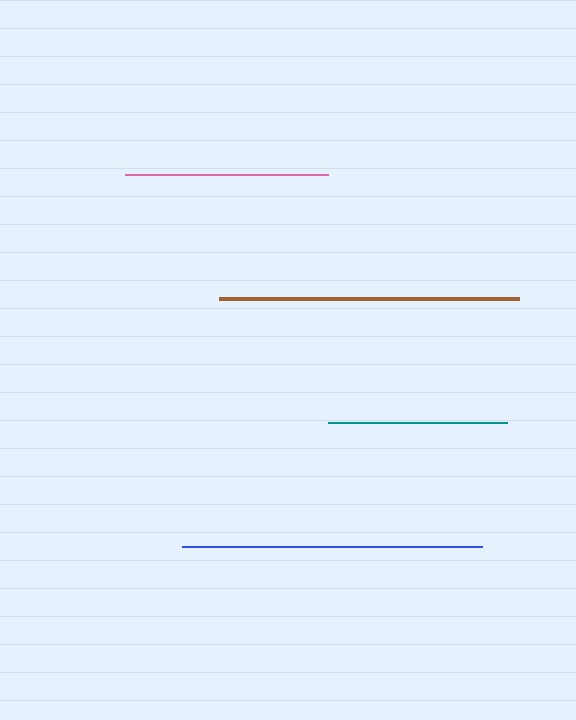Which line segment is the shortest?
The teal line is the shortest at approximately 179 pixels.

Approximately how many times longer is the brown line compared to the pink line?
The brown line is approximately 1.5 times the length of the pink line.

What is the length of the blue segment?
The blue segment is approximately 300 pixels long.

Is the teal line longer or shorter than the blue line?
The blue line is longer than the teal line.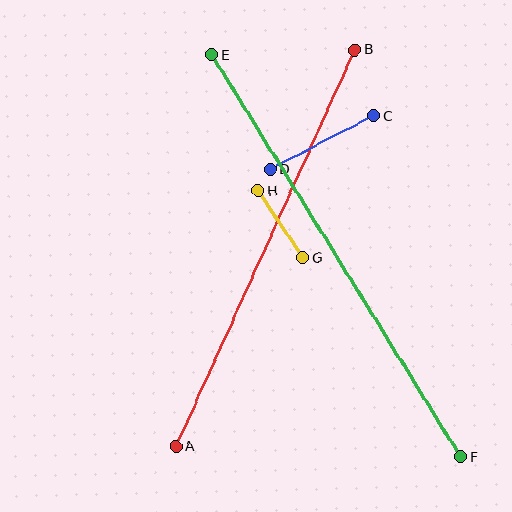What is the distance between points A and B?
The distance is approximately 435 pixels.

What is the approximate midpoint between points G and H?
The midpoint is at approximately (280, 224) pixels.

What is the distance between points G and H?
The distance is approximately 80 pixels.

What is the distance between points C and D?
The distance is approximately 116 pixels.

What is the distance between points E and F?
The distance is approximately 473 pixels.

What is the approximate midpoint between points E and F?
The midpoint is at approximately (336, 256) pixels.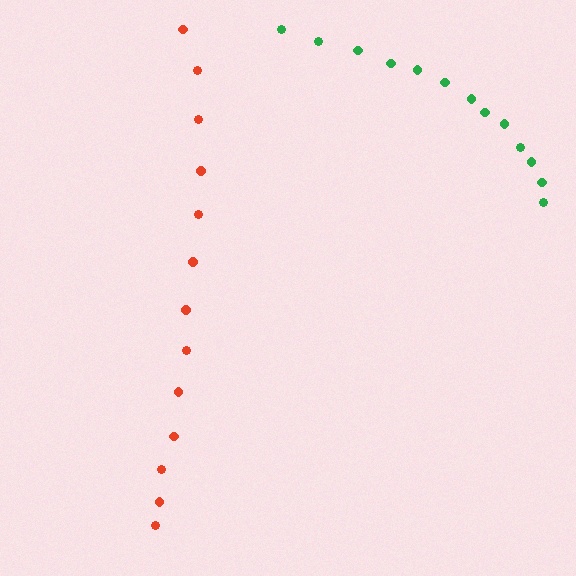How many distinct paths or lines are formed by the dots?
There are 2 distinct paths.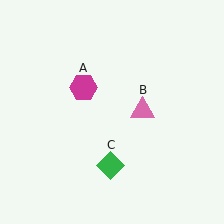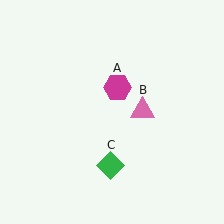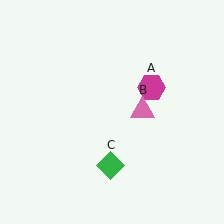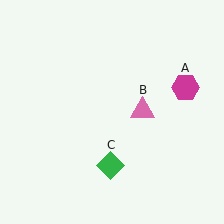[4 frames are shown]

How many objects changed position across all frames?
1 object changed position: magenta hexagon (object A).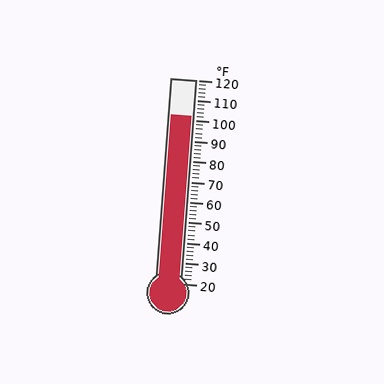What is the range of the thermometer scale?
The thermometer scale ranges from 20°F to 120°F.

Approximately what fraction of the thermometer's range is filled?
The thermometer is filled to approximately 80% of its range.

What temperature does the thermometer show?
The thermometer shows approximately 102°F.